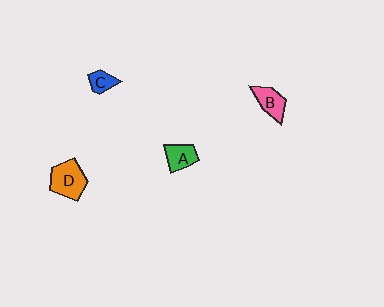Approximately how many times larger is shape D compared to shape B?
Approximately 1.4 times.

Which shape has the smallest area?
Shape C (blue).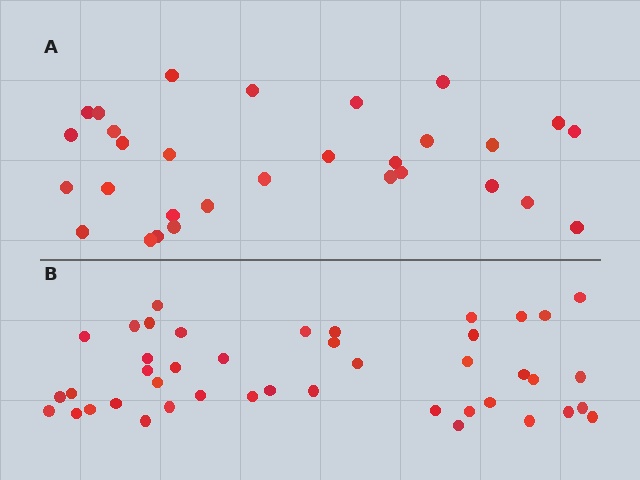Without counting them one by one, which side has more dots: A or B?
Region B (the bottom region) has more dots.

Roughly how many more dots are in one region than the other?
Region B has approximately 15 more dots than region A.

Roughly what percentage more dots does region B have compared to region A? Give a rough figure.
About 45% more.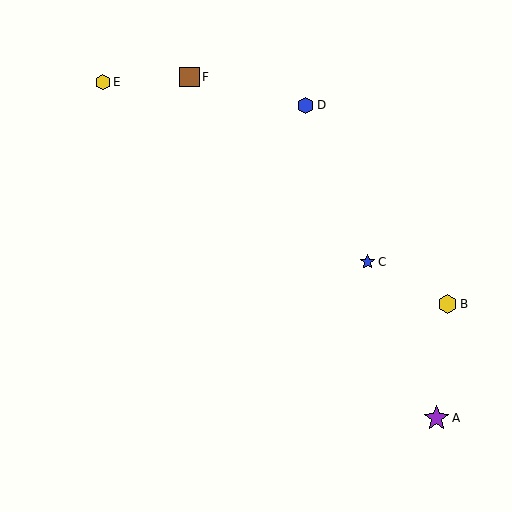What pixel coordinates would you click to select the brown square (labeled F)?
Click at (189, 77) to select the brown square F.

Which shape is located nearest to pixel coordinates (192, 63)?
The brown square (labeled F) at (189, 77) is nearest to that location.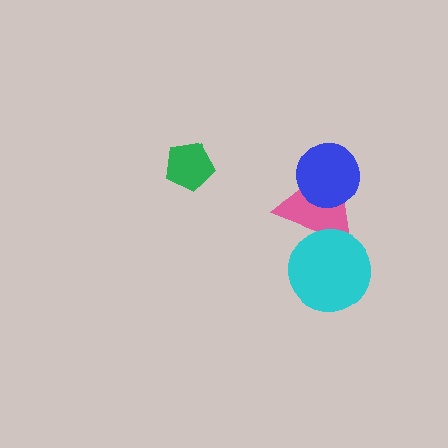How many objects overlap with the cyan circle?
1 object overlaps with the cyan circle.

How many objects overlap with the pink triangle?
2 objects overlap with the pink triangle.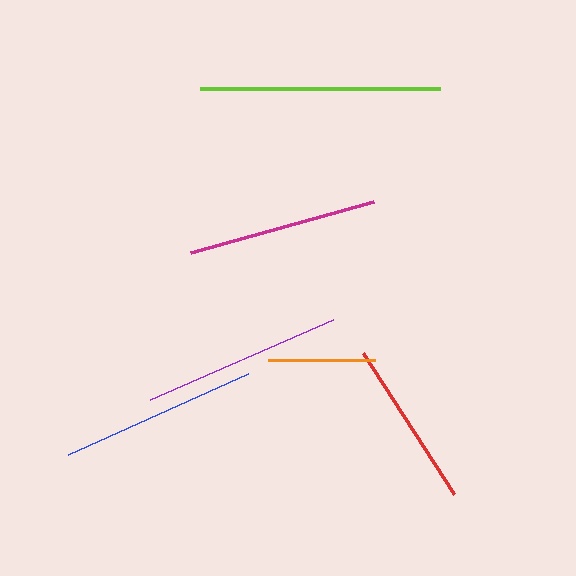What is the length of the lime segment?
The lime segment is approximately 240 pixels long.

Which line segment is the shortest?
The orange line is the shortest at approximately 108 pixels.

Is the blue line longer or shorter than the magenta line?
The blue line is longer than the magenta line.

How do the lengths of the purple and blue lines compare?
The purple and blue lines are approximately the same length.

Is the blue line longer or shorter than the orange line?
The blue line is longer than the orange line.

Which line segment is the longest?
The lime line is the longest at approximately 240 pixels.